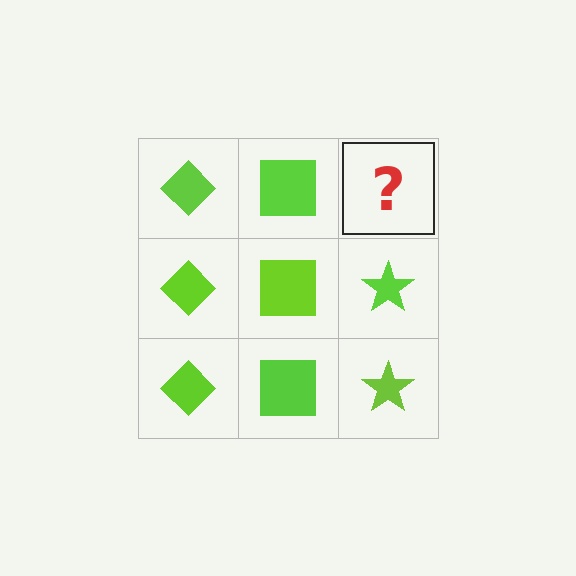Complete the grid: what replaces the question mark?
The question mark should be replaced with a lime star.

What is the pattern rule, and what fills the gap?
The rule is that each column has a consistent shape. The gap should be filled with a lime star.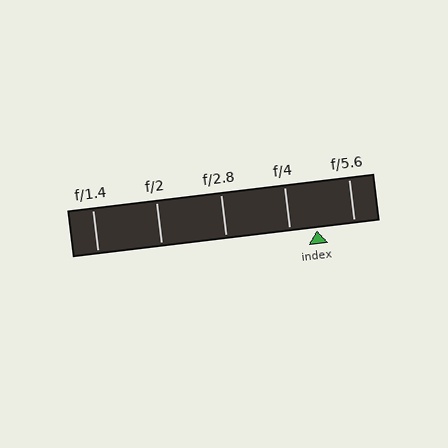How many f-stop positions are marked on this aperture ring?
There are 5 f-stop positions marked.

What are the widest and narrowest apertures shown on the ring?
The widest aperture shown is f/1.4 and the narrowest is f/5.6.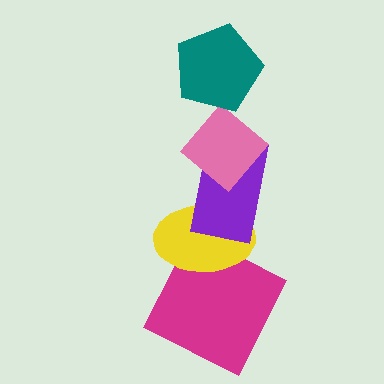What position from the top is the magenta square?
The magenta square is 5th from the top.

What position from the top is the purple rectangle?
The purple rectangle is 3rd from the top.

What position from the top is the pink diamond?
The pink diamond is 2nd from the top.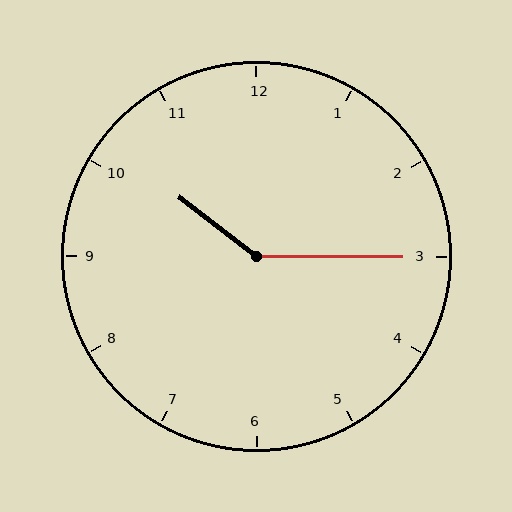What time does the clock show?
10:15.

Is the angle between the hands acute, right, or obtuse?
It is obtuse.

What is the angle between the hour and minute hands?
Approximately 142 degrees.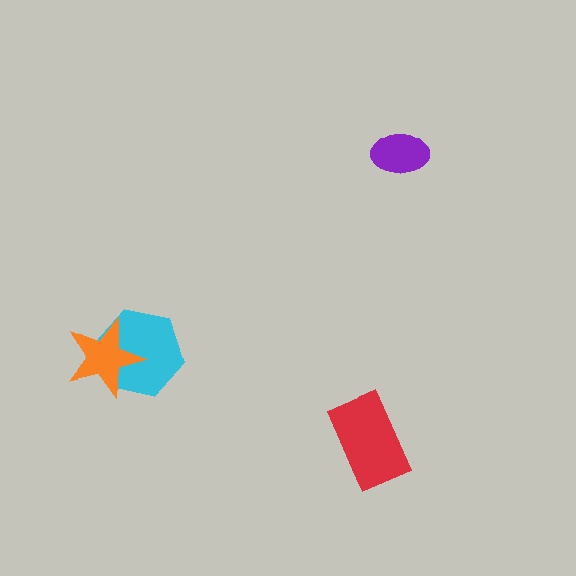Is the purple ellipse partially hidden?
No, no other shape covers it.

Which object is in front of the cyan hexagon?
The orange star is in front of the cyan hexagon.